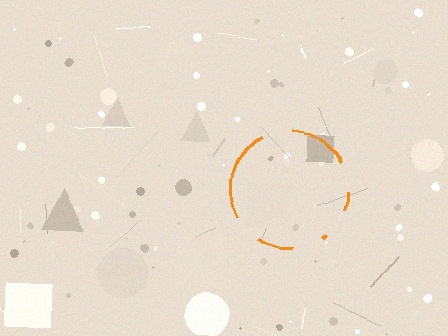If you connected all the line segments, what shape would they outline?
They would outline a circle.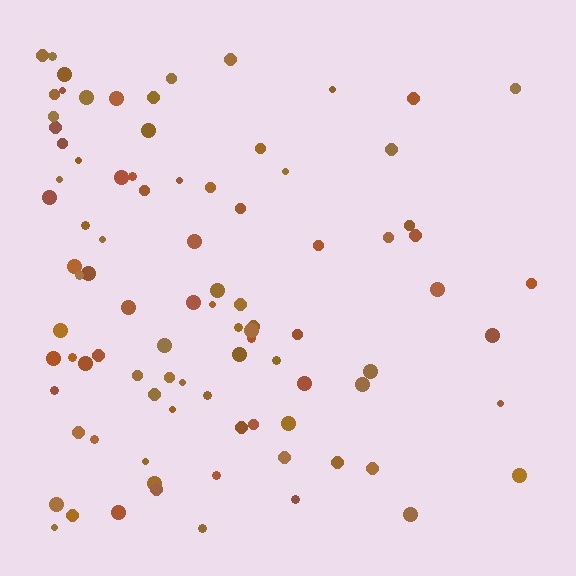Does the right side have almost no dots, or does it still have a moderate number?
Still a moderate number, just noticeably fewer than the left.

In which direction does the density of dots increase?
From right to left, with the left side densest.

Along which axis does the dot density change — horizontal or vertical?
Horizontal.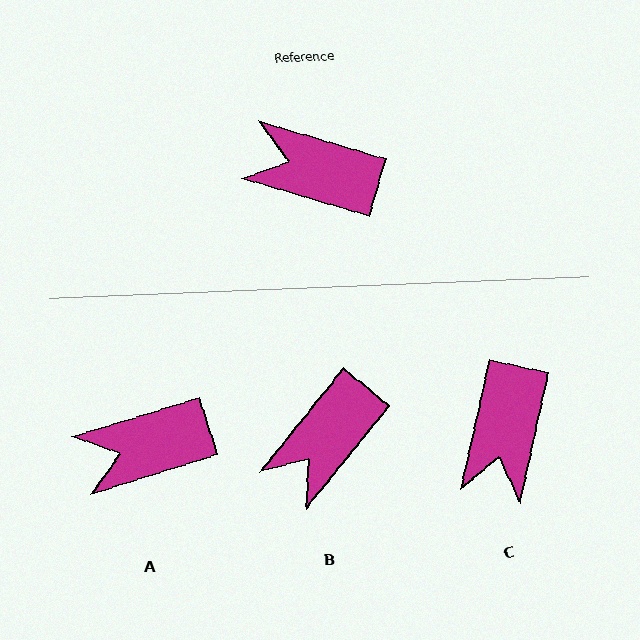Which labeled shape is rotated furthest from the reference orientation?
C, about 94 degrees away.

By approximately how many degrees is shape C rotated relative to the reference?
Approximately 94 degrees counter-clockwise.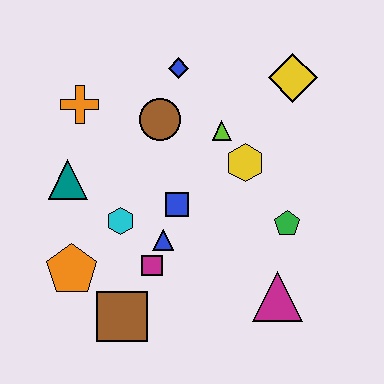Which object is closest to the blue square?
The blue triangle is closest to the blue square.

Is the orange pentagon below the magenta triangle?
No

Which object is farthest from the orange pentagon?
The yellow diamond is farthest from the orange pentagon.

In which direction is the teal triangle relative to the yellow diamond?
The teal triangle is to the left of the yellow diamond.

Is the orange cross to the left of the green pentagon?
Yes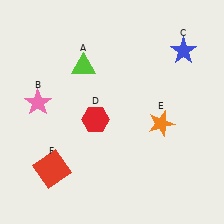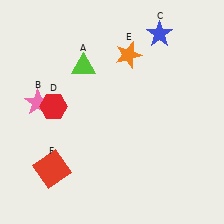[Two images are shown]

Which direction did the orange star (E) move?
The orange star (E) moved up.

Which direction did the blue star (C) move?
The blue star (C) moved left.